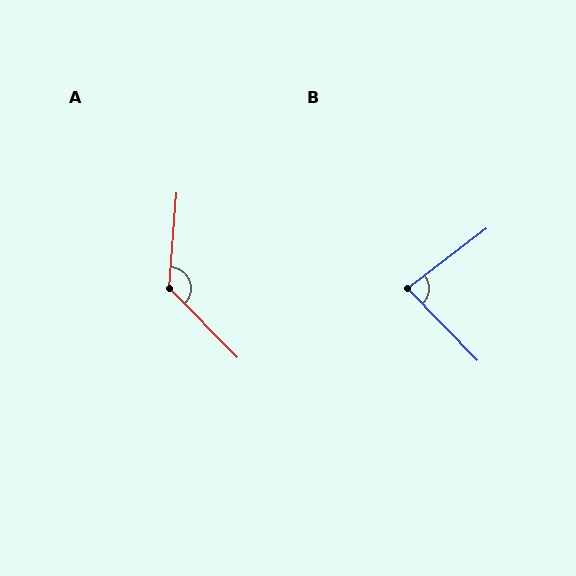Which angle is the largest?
A, at approximately 130 degrees.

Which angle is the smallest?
B, at approximately 83 degrees.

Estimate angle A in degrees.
Approximately 130 degrees.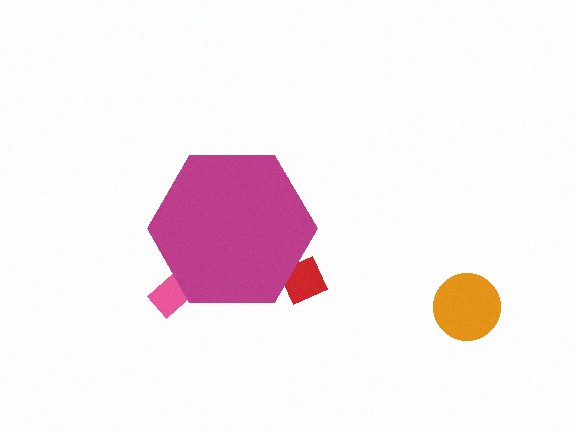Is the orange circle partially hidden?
No, the orange circle is fully visible.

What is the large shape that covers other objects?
A magenta hexagon.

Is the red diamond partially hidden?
Yes, the red diamond is partially hidden behind the magenta hexagon.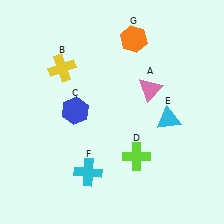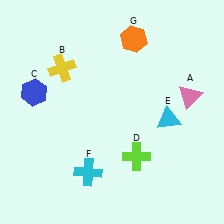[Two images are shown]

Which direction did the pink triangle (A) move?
The pink triangle (A) moved right.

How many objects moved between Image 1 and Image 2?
2 objects moved between the two images.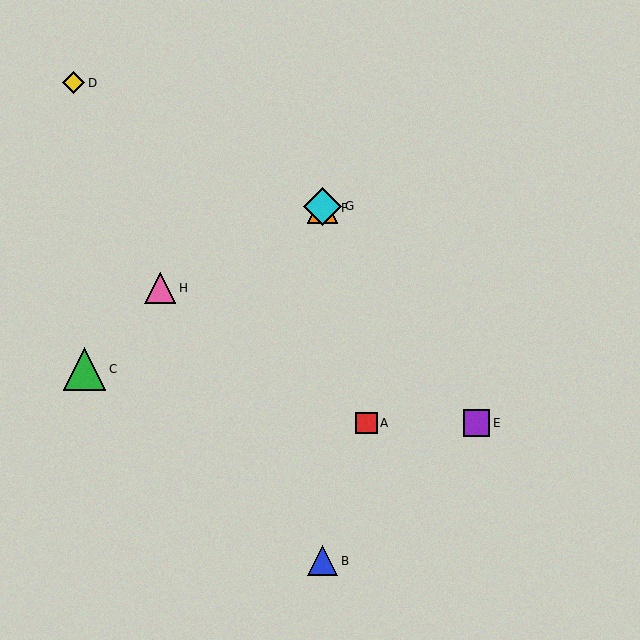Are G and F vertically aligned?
Yes, both are at x≈323.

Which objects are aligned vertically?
Objects B, F, G are aligned vertically.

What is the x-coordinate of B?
Object B is at x≈323.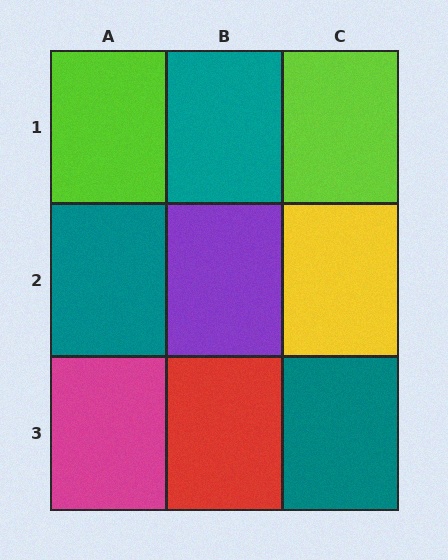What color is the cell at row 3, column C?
Teal.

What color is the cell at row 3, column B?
Red.